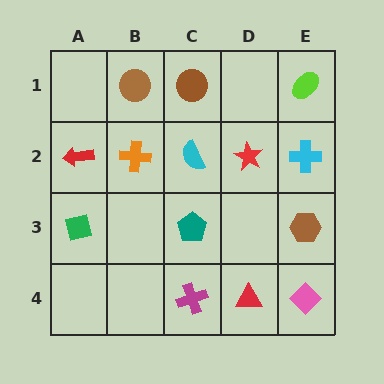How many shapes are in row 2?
5 shapes.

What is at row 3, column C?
A teal pentagon.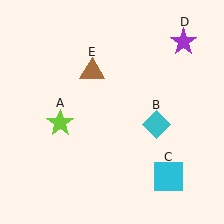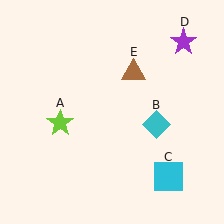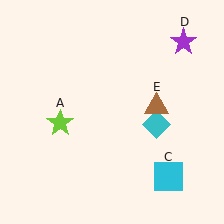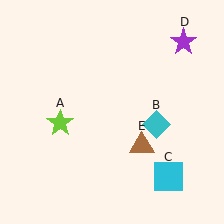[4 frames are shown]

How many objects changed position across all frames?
1 object changed position: brown triangle (object E).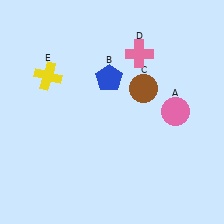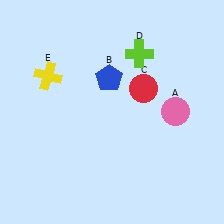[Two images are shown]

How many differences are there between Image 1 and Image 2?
There are 2 differences between the two images.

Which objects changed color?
C changed from brown to red. D changed from pink to lime.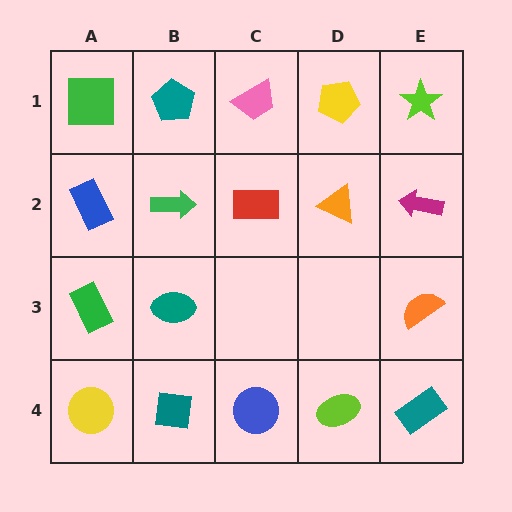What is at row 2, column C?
A red rectangle.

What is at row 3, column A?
A green rectangle.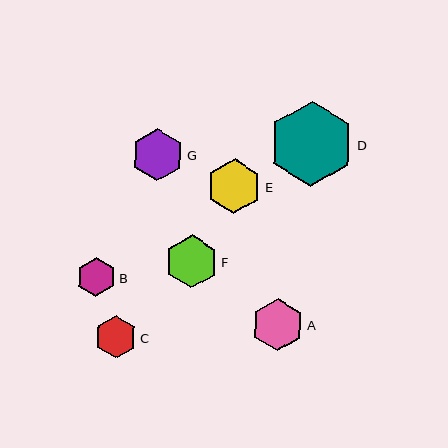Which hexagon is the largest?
Hexagon D is the largest with a size of approximately 85 pixels.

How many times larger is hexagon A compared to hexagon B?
Hexagon A is approximately 1.3 times the size of hexagon B.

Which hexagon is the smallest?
Hexagon B is the smallest with a size of approximately 39 pixels.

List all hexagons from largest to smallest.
From largest to smallest: D, E, G, F, A, C, B.